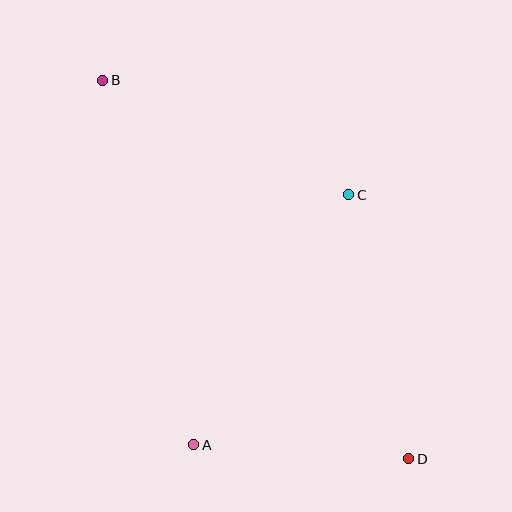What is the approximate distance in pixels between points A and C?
The distance between A and C is approximately 294 pixels.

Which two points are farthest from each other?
Points B and D are farthest from each other.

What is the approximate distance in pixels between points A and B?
The distance between A and B is approximately 376 pixels.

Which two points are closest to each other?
Points A and D are closest to each other.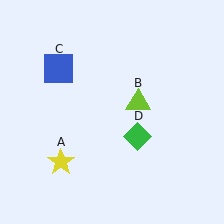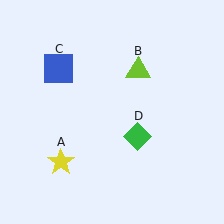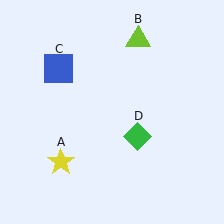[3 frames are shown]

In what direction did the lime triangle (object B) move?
The lime triangle (object B) moved up.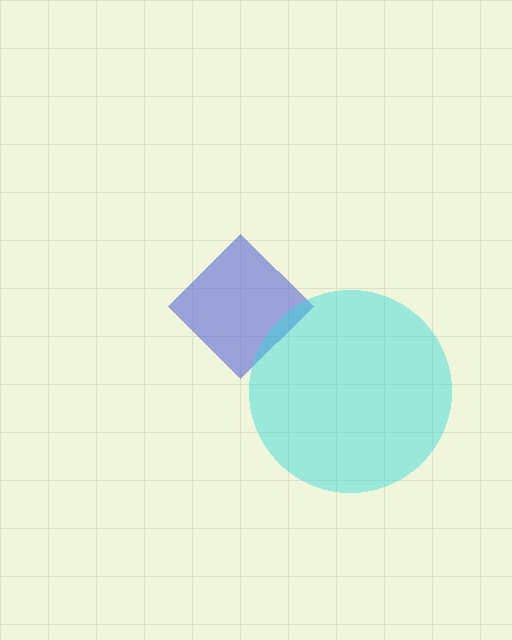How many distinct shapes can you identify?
There are 2 distinct shapes: a blue diamond, a cyan circle.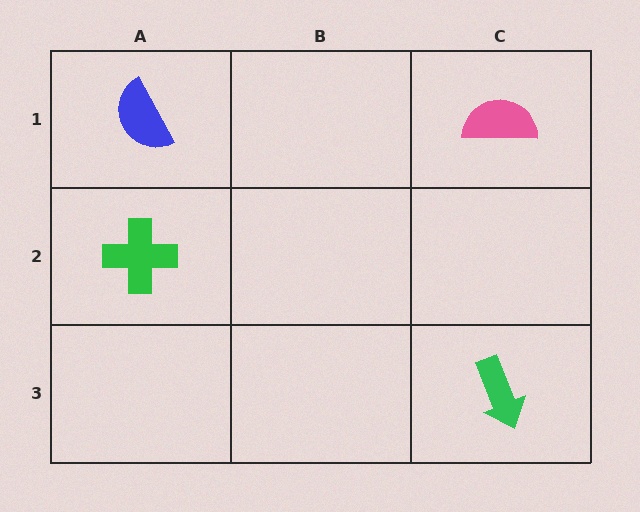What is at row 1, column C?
A pink semicircle.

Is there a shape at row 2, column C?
No, that cell is empty.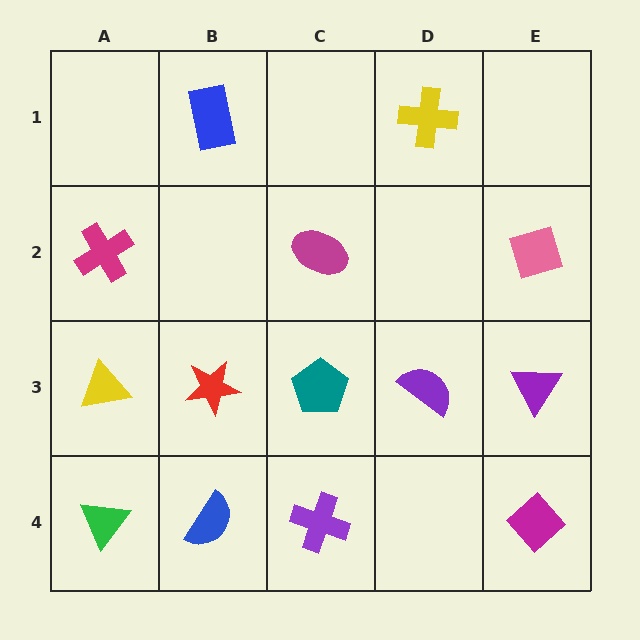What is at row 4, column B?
A blue semicircle.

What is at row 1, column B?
A blue rectangle.